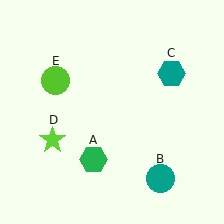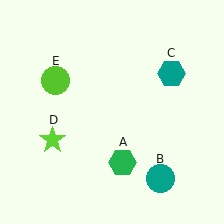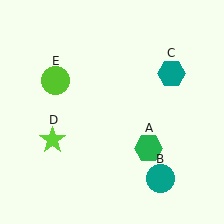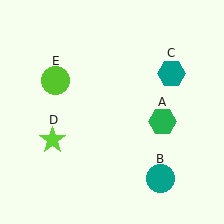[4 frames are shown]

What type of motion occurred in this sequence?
The green hexagon (object A) rotated counterclockwise around the center of the scene.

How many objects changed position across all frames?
1 object changed position: green hexagon (object A).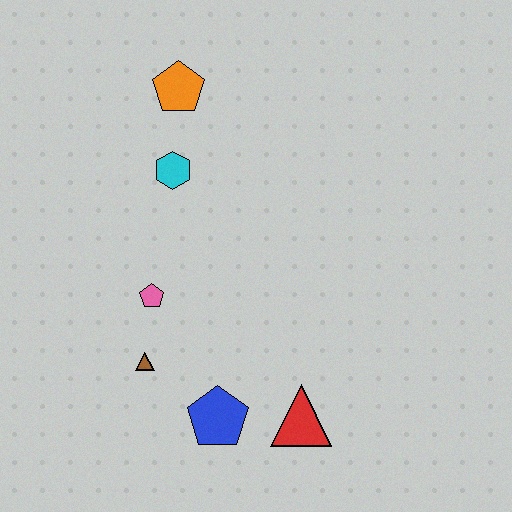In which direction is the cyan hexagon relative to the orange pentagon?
The cyan hexagon is below the orange pentagon.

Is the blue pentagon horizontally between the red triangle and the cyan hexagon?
Yes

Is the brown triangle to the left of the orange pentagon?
Yes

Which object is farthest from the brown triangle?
The orange pentagon is farthest from the brown triangle.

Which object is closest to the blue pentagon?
The red triangle is closest to the blue pentagon.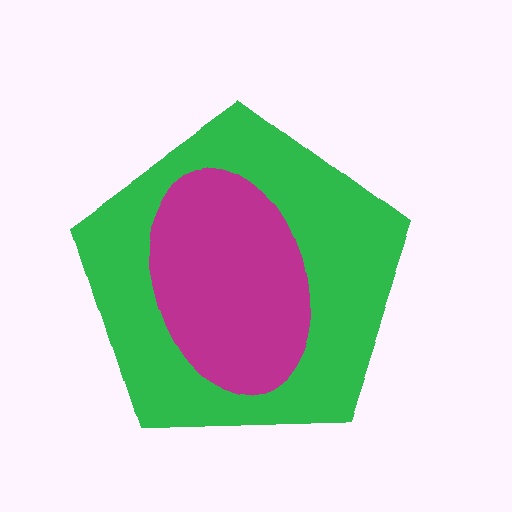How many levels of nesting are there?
2.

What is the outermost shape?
The green pentagon.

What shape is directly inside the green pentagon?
The magenta ellipse.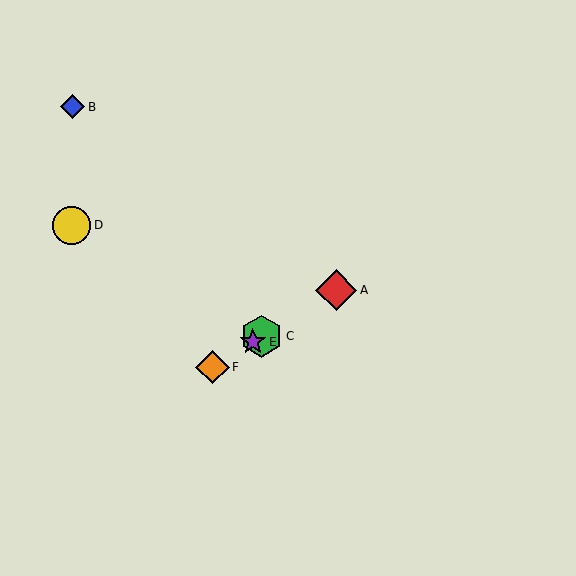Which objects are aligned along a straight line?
Objects A, C, E, F are aligned along a straight line.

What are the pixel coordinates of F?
Object F is at (212, 367).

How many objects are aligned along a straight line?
4 objects (A, C, E, F) are aligned along a straight line.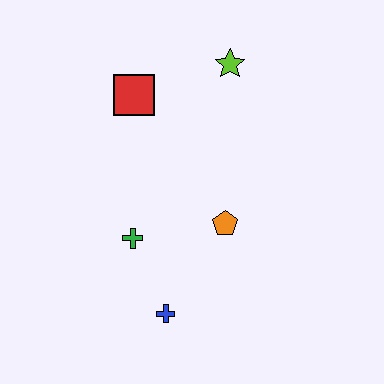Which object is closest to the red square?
The lime star is closest to the red square.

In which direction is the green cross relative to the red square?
The green cross is below the red square.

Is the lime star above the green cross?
Yes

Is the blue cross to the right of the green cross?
Yes